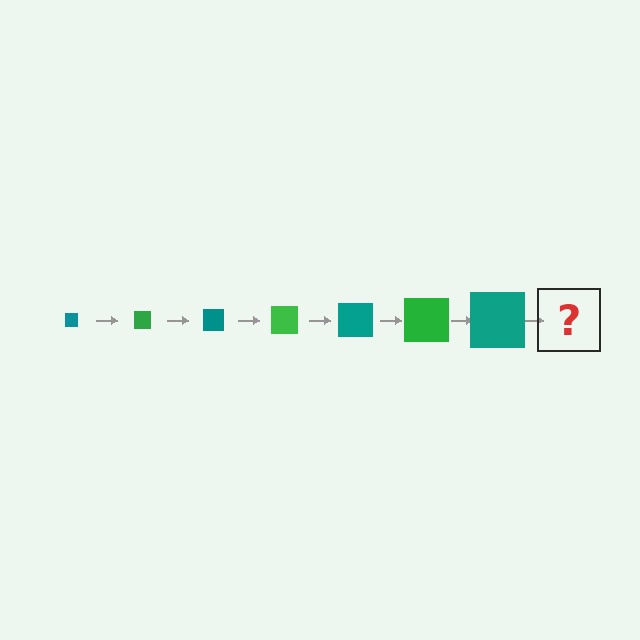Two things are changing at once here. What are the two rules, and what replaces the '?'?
The two rules are that the square grows larger each step and the color cycles through teal and green. The '?' should be a green square, larger than the previous one.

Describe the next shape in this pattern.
It should be a green square, larger than the previous one.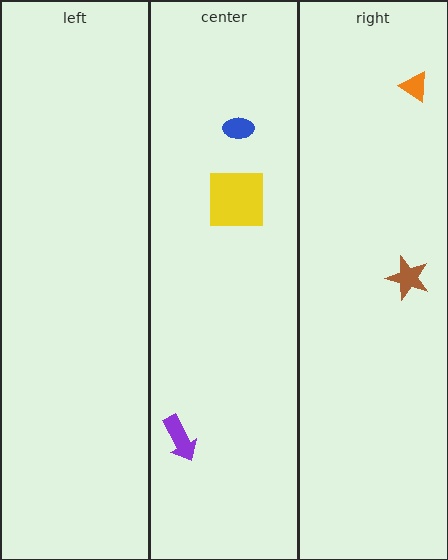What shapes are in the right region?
The orange triangle, the brown star.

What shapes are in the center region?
The blue ellipse, the yellow square, the purple arrow.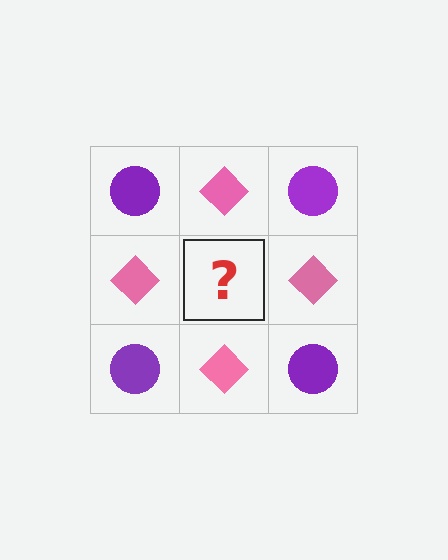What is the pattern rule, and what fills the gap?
The rule is that it alternates purple circle and pink diamond in a checkerboard pattern. The gap should be filled with a purple circle.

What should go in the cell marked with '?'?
The missing cell should contain a purple circle.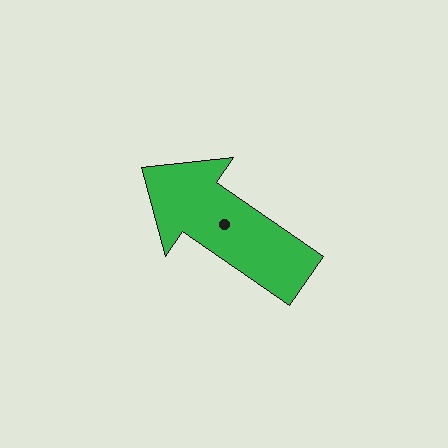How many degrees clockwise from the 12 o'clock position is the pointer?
Approximately 305 degrees.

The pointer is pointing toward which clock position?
Roughly 10 o'clock.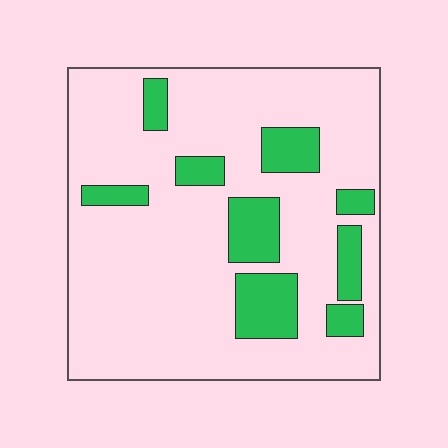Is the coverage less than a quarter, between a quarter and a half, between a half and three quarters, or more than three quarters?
Less than a quarter.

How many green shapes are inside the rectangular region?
9.